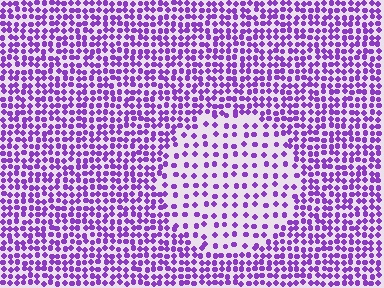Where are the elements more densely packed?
The elements are more densely packed outside the circle boundary.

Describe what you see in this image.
The image contains small purple elements arranged at two different densities. A circle-shaped region is visible where the elements are less densely packed than the surrounding area.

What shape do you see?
I see a circle.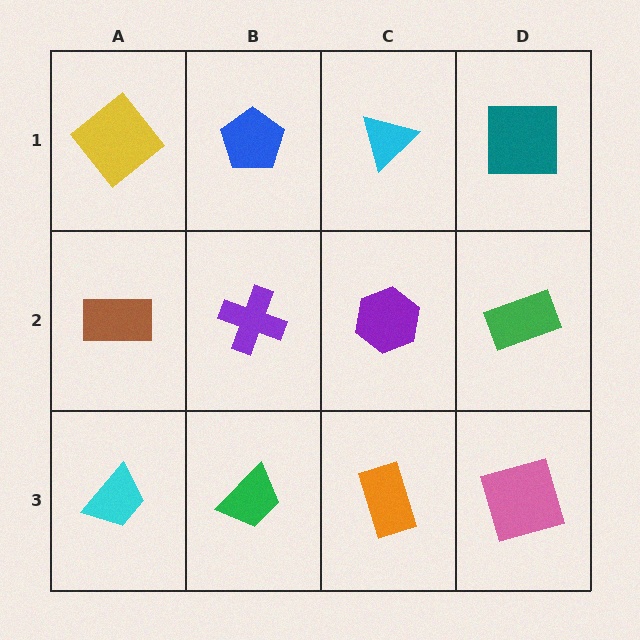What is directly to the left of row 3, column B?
A cyan trapezoid.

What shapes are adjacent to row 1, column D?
A green rectangle (row 2, column D), a cyan triangle (row 1, column C).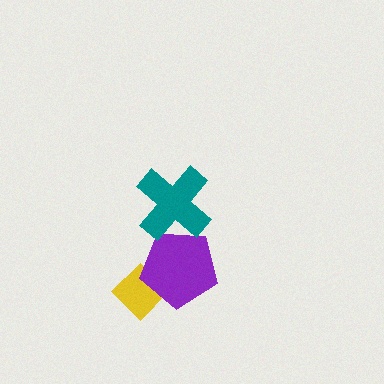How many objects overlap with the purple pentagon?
2 objects overlap with the purple pentagon.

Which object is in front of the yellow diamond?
The purple pentagon is in front of the yellow diamond.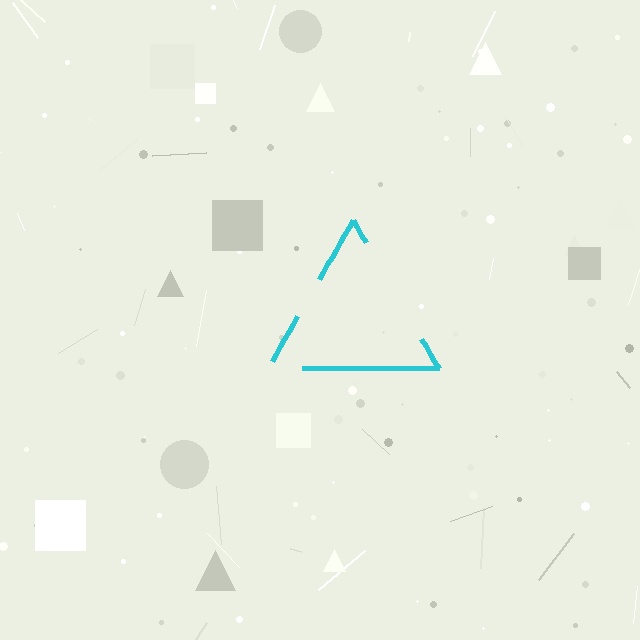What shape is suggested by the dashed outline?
The dashed outline suggests a triangle.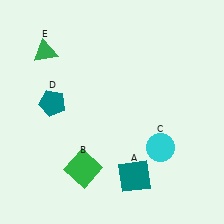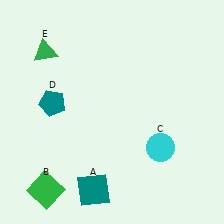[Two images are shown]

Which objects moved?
The objects that moved are: the teal square (A), the green square (B).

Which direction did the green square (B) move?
The green square (B) moved left.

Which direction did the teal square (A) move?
The teal square (A) moved left.